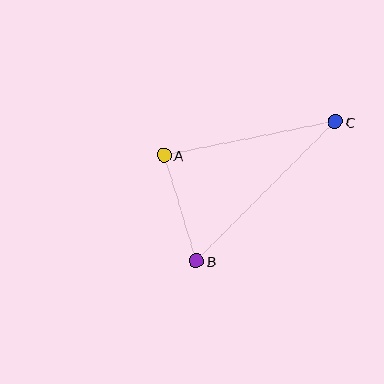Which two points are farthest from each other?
Points B and C are farthest from each other.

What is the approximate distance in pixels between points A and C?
The distance between A and C is approximately 175 pixels.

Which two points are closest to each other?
Points A and B are closest to each other.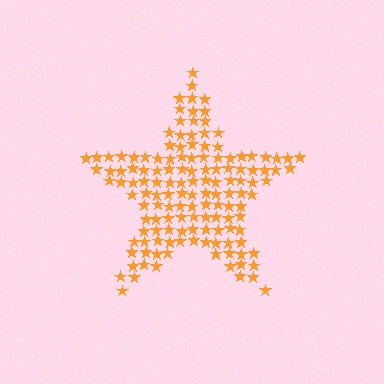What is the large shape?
The large shape is a star.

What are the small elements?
The small elements are stars.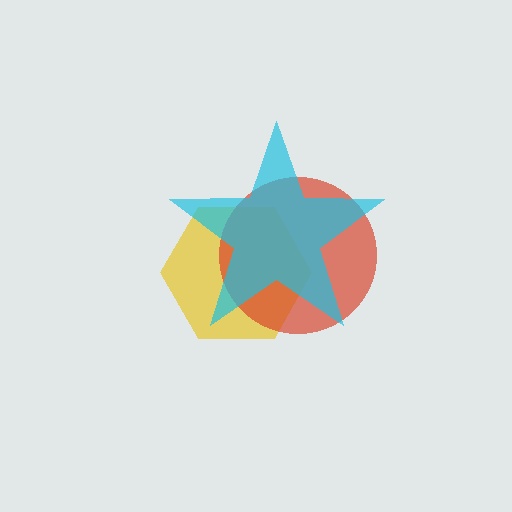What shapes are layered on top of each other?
The layered shapes are: a yellow hexagon, a red circle, a cyan star.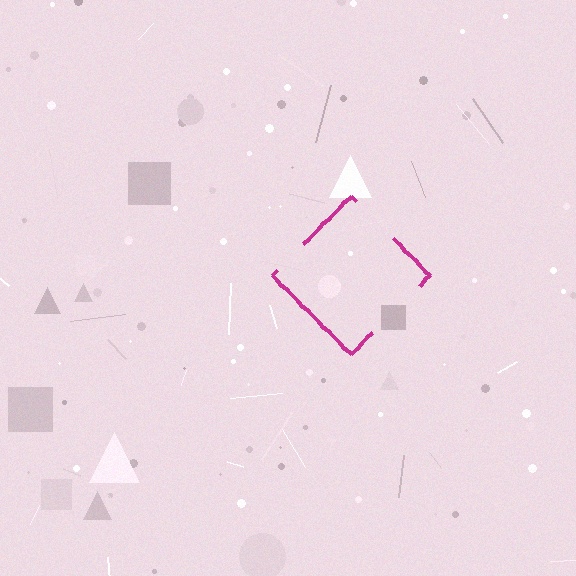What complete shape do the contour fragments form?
The contour fragments form a diamond.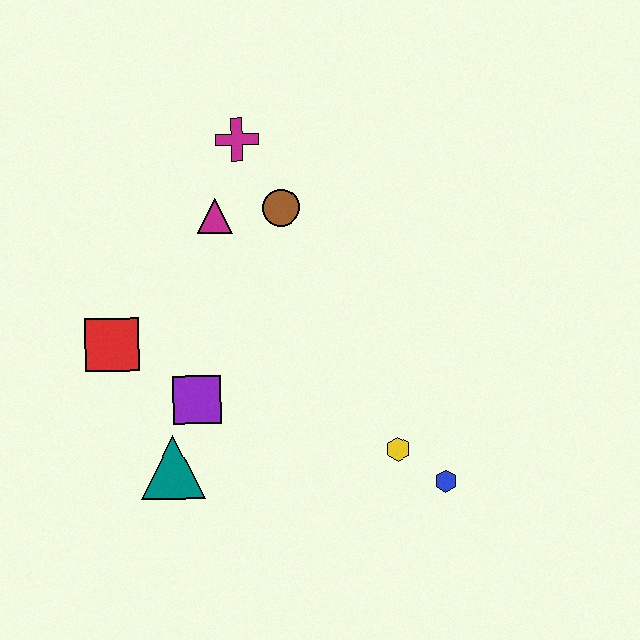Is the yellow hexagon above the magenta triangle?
No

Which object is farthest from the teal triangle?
The magenta cross is farthest from the teal triangle.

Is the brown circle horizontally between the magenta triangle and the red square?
No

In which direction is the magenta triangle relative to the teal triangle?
The magenta triangle is above the teal triangle.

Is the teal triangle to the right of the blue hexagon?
No